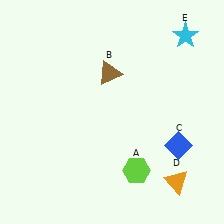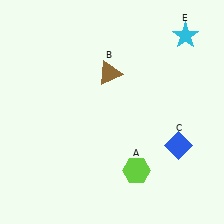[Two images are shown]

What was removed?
The orange triangle (D) was removed in Image 2.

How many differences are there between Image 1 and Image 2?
There is 1 difference between the two images.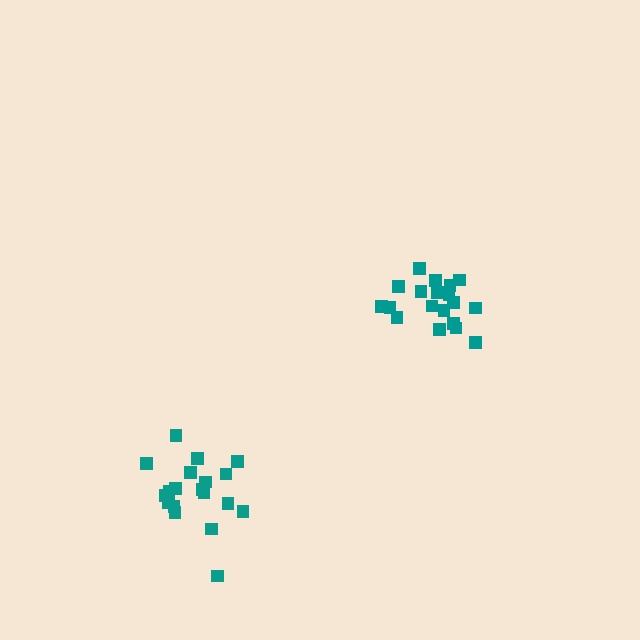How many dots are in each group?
Group 1: 19 dots, Group 2: 19 dots (38 total).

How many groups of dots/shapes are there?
There are 2 groups.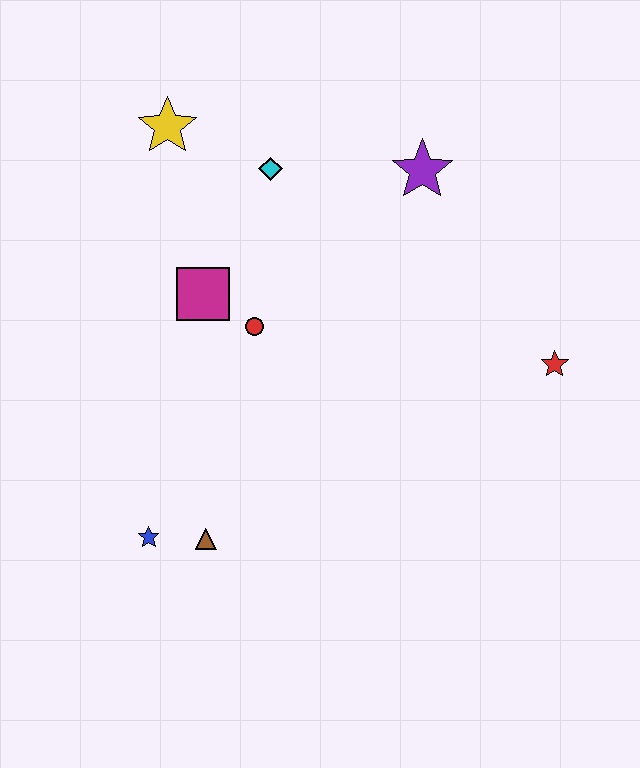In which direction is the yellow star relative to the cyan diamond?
The yellow star is to the left of the cyan diamond.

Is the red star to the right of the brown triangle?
Yes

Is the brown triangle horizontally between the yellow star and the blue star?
No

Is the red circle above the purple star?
No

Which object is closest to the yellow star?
The cyan diamond is closest to the yellow star.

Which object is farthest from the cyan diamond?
The blue star is farthest from the cyan diamond.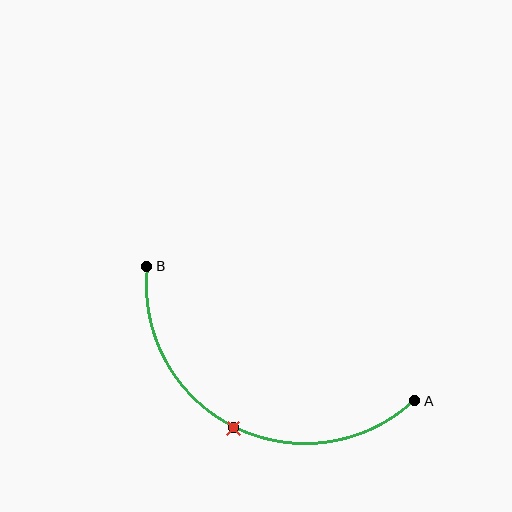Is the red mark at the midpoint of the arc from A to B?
Yes. The red mark lies on the arc at equal arc-length from both A and B — it is the arc midpoint.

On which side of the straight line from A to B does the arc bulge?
The arc bulges below the straight line connecting A and B.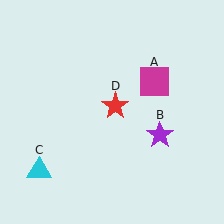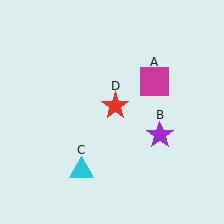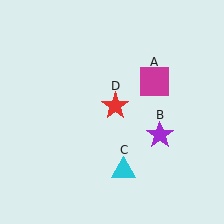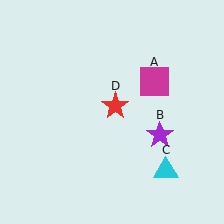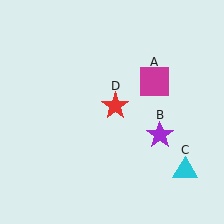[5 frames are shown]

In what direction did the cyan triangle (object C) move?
The cyan triangle (object C) moved right.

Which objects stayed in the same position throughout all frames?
Magenta square (object A) and purple star (object B) and red star (object D) remained stationary.